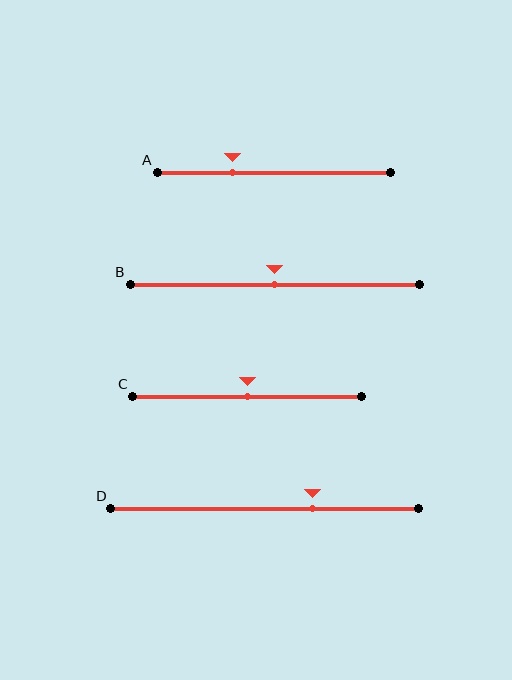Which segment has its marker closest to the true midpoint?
Segment B has its marker closest to the true midpoint.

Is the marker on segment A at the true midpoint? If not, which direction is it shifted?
No, the marker on segment A is shifted to the left by about 18% of the segment length.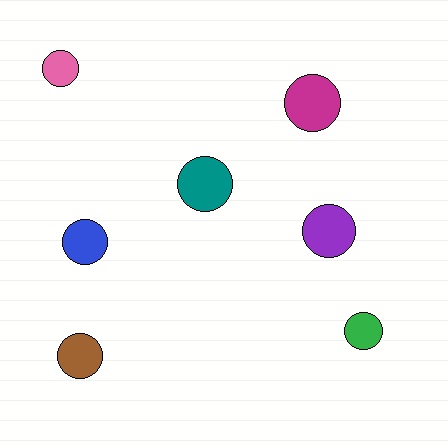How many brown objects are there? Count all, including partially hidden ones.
There is 1 brown object.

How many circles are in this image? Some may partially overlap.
There are 7 circles.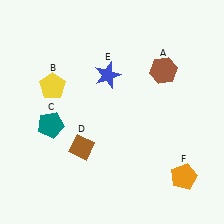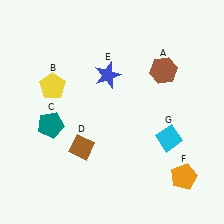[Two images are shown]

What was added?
A cyan diamond (G) was added in Image 2.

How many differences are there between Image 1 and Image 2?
There is 1 difference between the two images.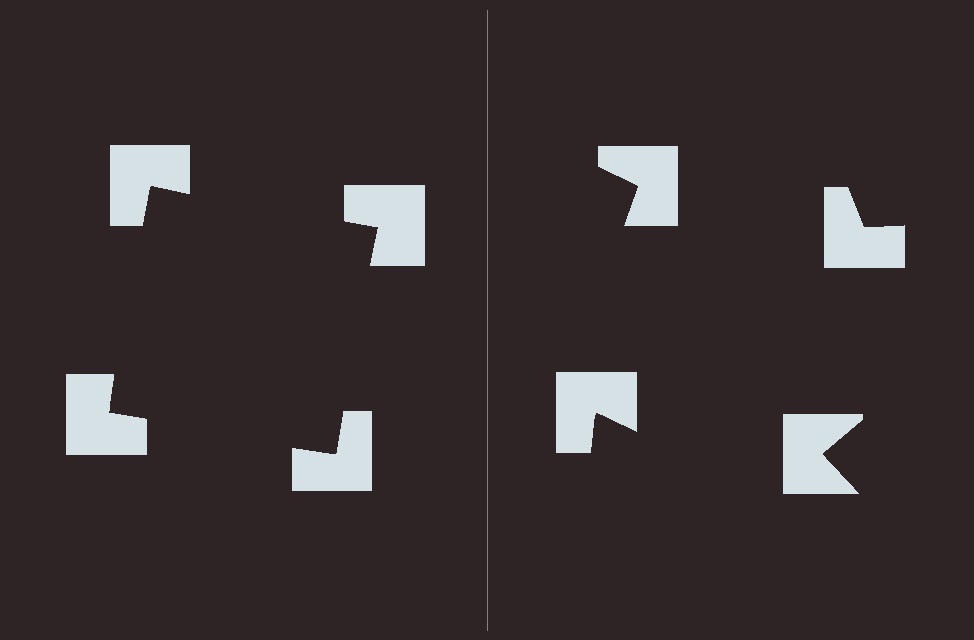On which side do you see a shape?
An illusory square appears on the left side. On the right side the wedge cuts are rotated, so no coherent shape forms.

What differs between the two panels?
The notched squares are positioned identically on both sides; only the wedge orientations differ. On the left they align to a square; on the right they are misaligned.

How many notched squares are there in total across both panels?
8 — 4 on each side.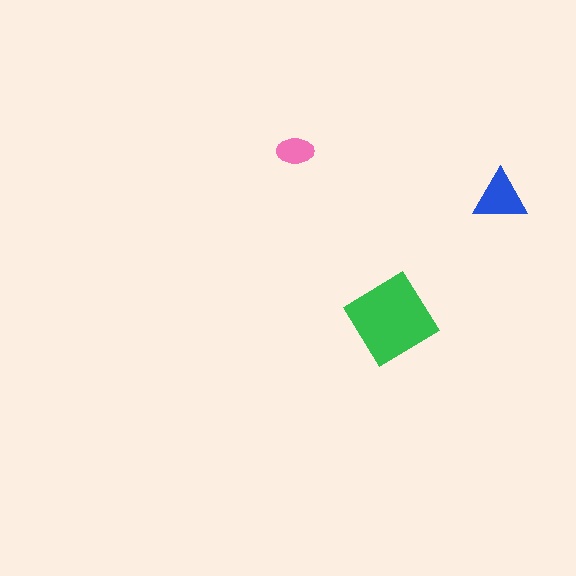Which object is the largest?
The green diamond.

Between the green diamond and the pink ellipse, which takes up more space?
The green diamond.